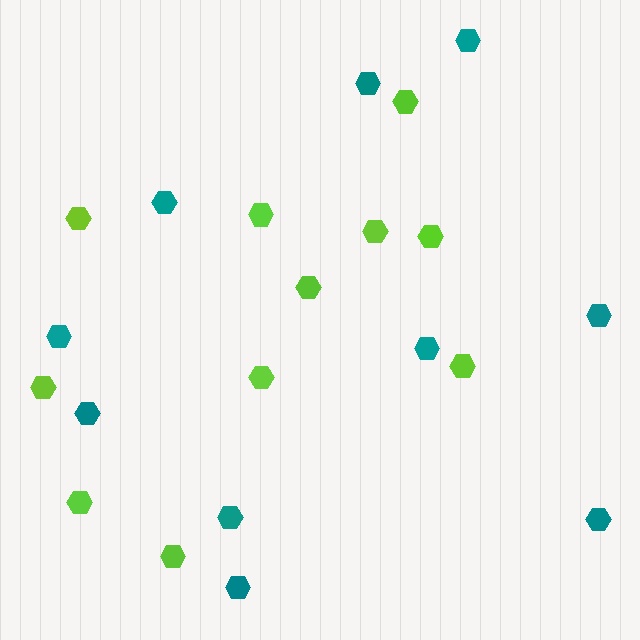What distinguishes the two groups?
There are 2 groups: one group of lime hexagons (11) and one group of teal hexagons (10).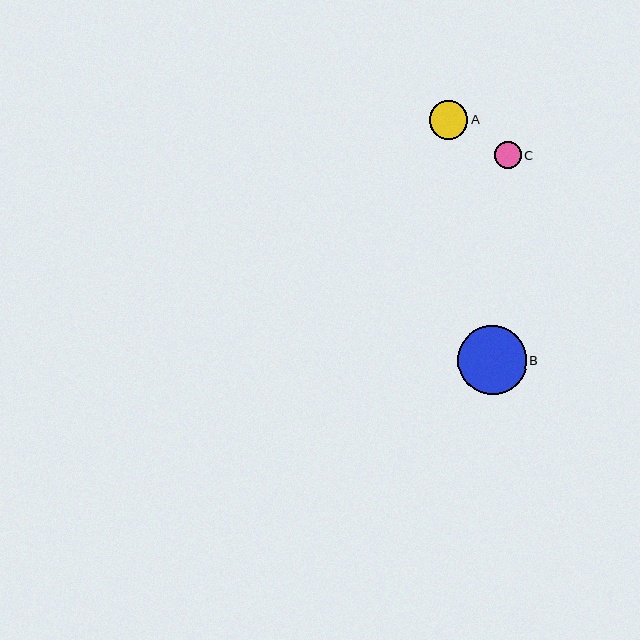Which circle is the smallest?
Circle C is the smallest with a size of approximately 27 pixels.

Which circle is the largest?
Circle B is the largest with a size of approximately 69 pixels.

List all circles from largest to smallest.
From largest to smallest: B, A, C.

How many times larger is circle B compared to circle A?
Circle B is approximately 1.8 times the size of circle A.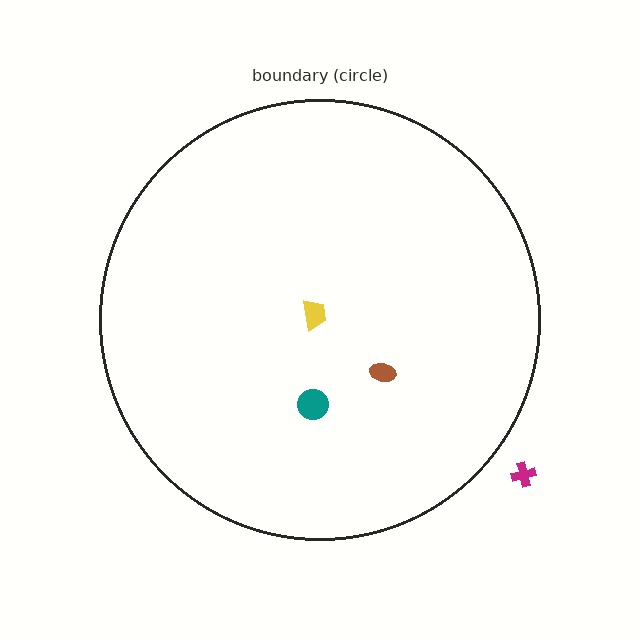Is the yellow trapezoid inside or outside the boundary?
Inside.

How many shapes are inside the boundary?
3 inside, 1 outside.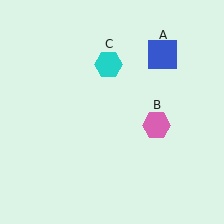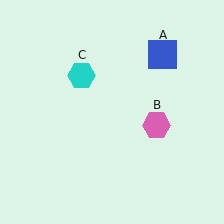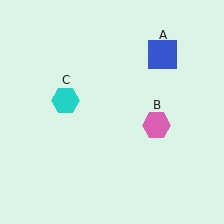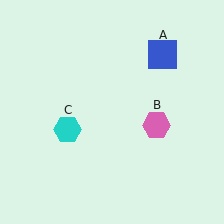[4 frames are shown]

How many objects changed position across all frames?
1 object changed position: cyan hexagon (object C).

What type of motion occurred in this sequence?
The cyan hexagon (object C) rotated counterclockwise around the center of the scene.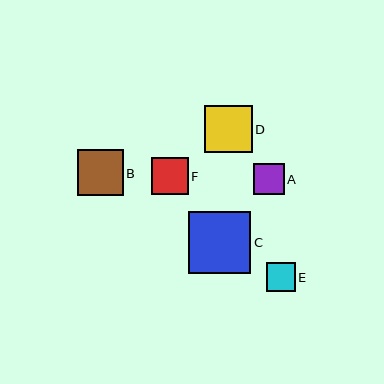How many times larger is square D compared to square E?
Square D is approximately 1.6 times the size of square E.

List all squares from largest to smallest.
From largest to smallest: C, D, B, F, A, E.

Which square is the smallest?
Square E is the smallest with a size of approximately 29 pixels.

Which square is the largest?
Square C is the largest with a size of approximately 62 pixels.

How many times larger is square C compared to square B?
Square C is approximately 1.3 times the size of square B.